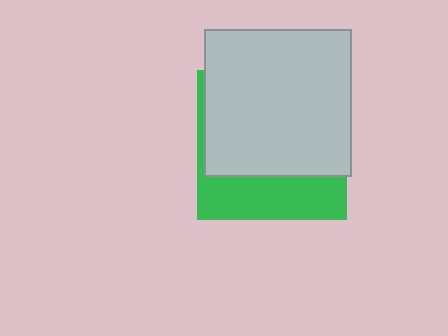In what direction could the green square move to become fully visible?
The green square could move down. That would shift it out from behind the light gray square entirely.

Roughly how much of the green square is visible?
A small part of it is visible (roughly 31%).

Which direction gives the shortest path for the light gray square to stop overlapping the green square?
Moving up gives the shortest separation.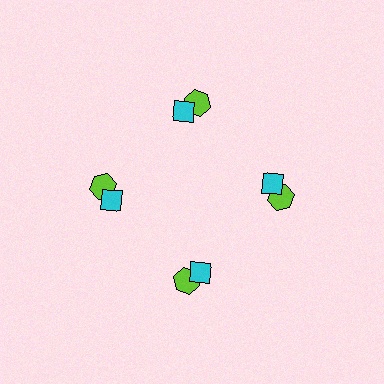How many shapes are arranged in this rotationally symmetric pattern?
There are 8 shapes, arranged in 4 groups of 2.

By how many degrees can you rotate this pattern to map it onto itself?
The pattern maps onto itself every 90 degrees of rotation.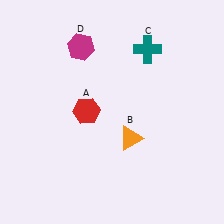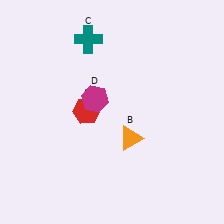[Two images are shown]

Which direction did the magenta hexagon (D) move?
The magenta hexagon (D) moved down.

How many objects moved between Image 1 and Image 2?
2 objects moved between the two images.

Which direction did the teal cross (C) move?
The teal cross (C) moved left.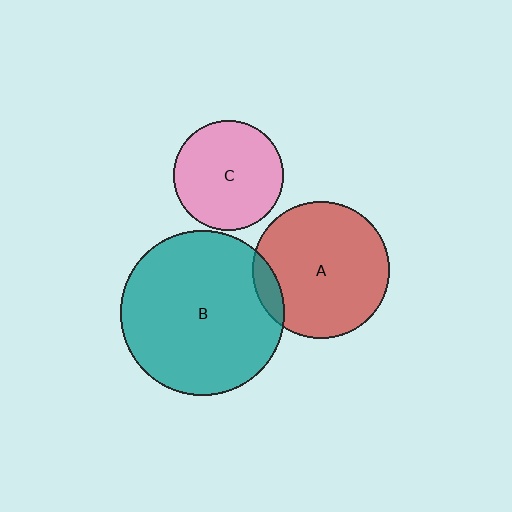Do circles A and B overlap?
Yes.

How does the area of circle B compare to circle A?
Approximately 1.4 times.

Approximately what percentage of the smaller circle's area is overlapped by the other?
Approximately 10%.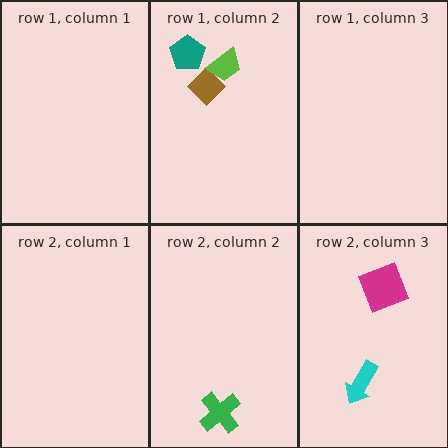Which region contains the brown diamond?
The row 1, column 2 region.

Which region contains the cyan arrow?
The row 2, column 3 region.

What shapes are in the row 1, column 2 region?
The brown diamond, the lime trapezoid, the teal pentagon.